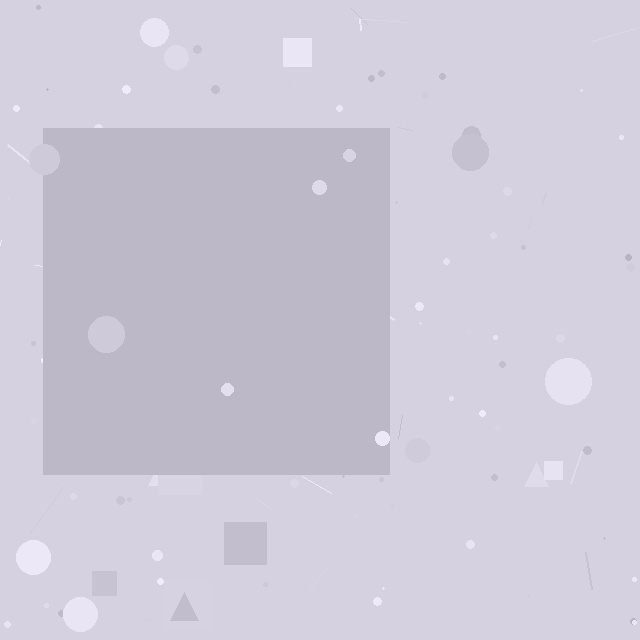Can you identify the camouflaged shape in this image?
The camouflaged shape is a square.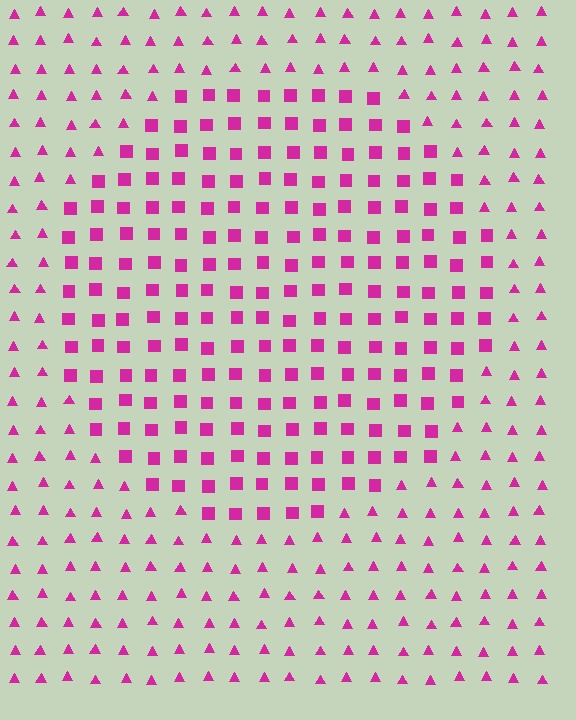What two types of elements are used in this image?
The image uses squares inside the circle region and triangles outside it.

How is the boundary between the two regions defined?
The boundary is defined by a change in element shape: squares inside vs. triangles outside. All elements share the same color and spacing.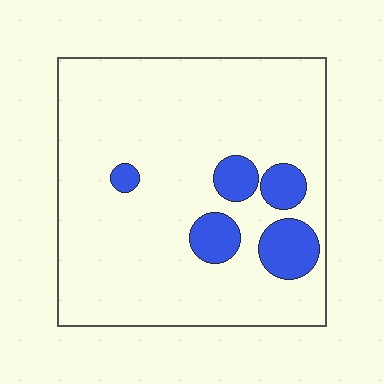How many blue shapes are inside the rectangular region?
5.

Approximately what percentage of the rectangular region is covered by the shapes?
Approximately 15%.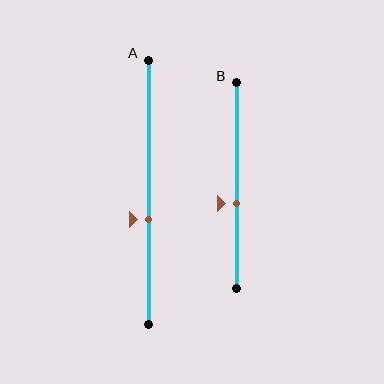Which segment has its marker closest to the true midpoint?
Segment B has its marker closest to the true midpoint.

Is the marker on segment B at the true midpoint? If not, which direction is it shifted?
No, the marker on segment B is shifted downward by about 9% of the segment length.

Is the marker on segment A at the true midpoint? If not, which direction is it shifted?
No, the marker on segment A is shifted downward by about 10% of the segment length.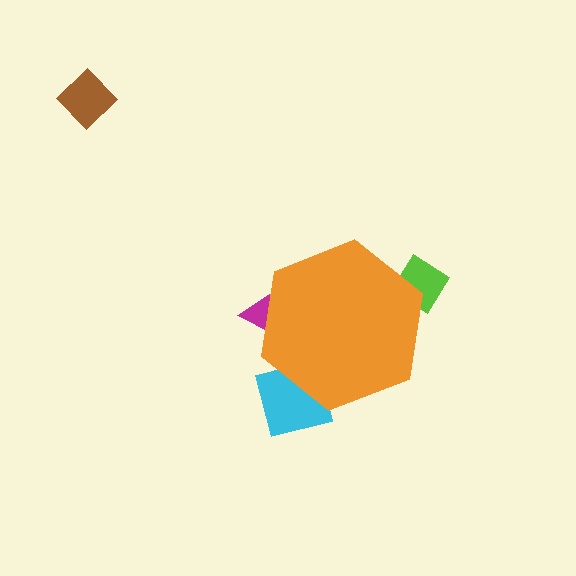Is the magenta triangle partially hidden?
Yes, the magenta triangle is partially hidden behind the orange hexagon.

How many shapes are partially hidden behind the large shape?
3 shapes are partially hidden.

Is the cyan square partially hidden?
Yes, the cyan square is partially hidden behind the orange hexagon.